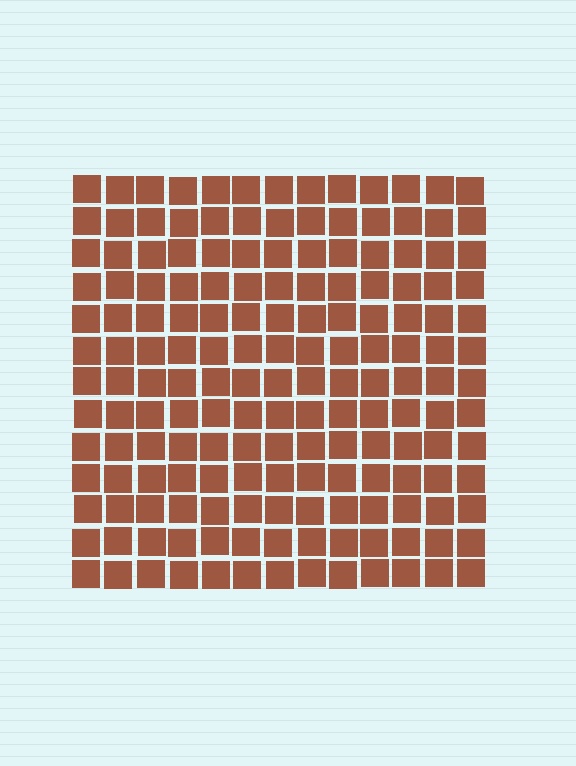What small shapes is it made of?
It is made of small squares.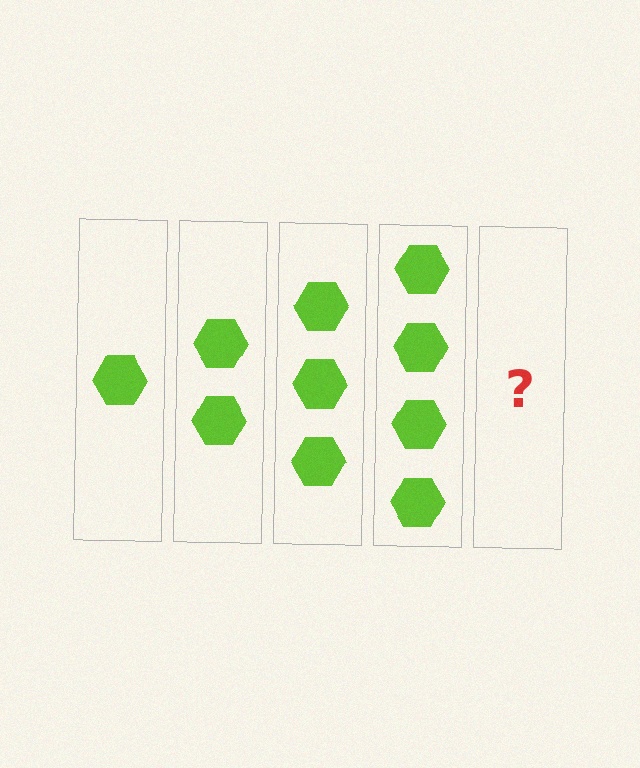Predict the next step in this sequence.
The next step is 5 hexagons.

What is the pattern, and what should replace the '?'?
The pattern is that each step adds one more hexagon. The '?' should be 5 hexagons.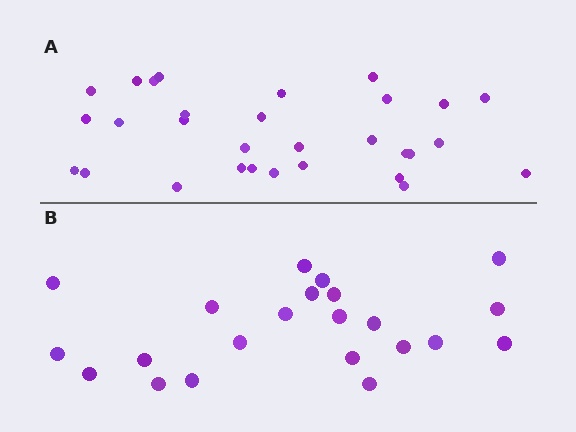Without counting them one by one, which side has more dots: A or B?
Region A (the top region) has more dots.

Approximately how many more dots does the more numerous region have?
Region A has roughly 8 or so more dots than region B.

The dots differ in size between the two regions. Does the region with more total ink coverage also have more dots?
No. Region B has more total ink coverage because its dots are larger, but region A actually contains more individual dots. Total area can be misleading — the number of items is what matters here.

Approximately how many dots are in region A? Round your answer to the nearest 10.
About 30 dots.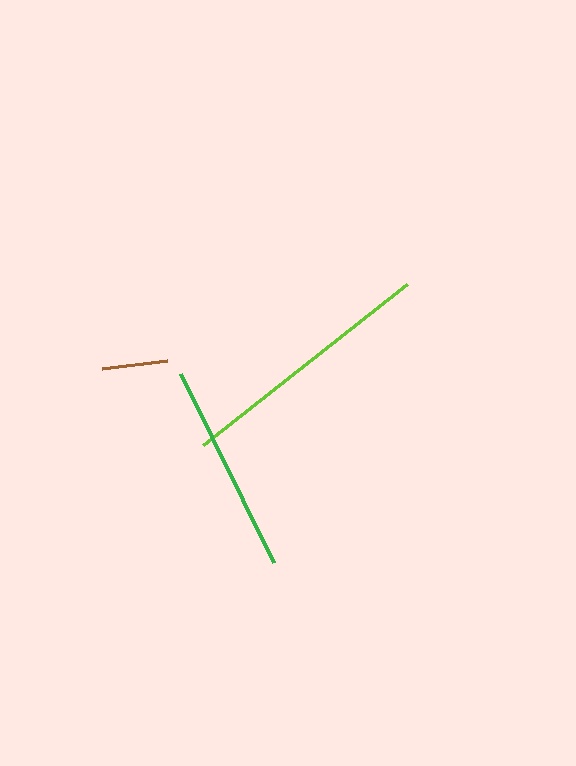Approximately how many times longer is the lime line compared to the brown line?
The lime line is approximately 4.0 times the length of the brown line.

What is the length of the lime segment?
The lime segment is approximately 260 pixels long.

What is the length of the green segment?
The green segment is approximately 210 pixels long.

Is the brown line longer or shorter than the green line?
The green line is longer than the brown line.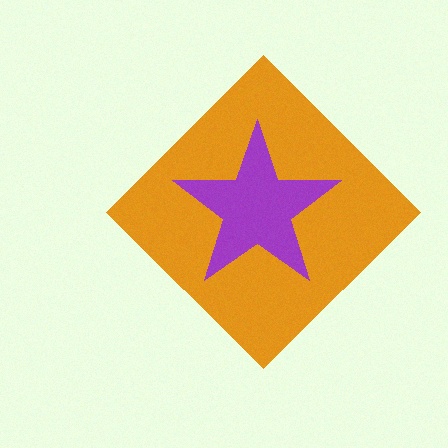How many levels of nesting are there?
2.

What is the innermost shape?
The purple star.